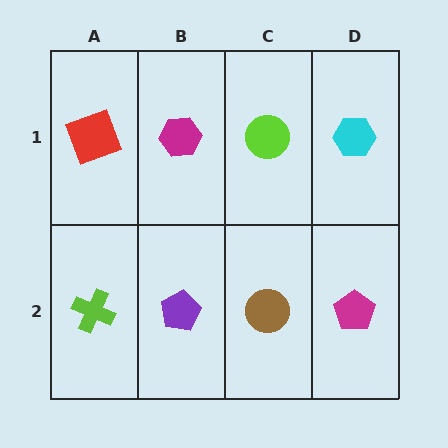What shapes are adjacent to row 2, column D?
A cyan hexagon (row 1, column D), a brown circle (row 2, column C).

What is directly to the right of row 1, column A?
A magenta hexagon.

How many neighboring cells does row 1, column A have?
2.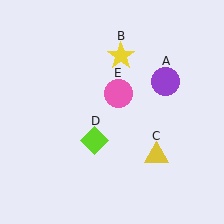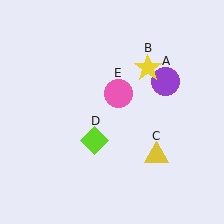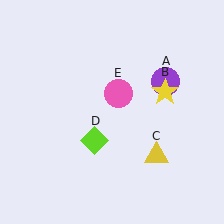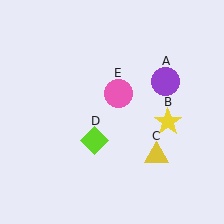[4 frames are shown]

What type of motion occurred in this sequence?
The yellow star (object B) rotated clockwise around the center of the scene.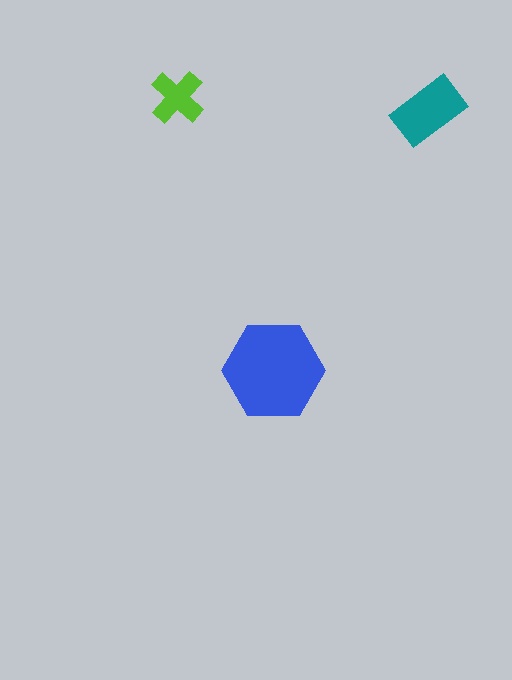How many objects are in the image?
There are 3 objects in the image.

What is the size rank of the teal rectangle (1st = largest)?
2nd.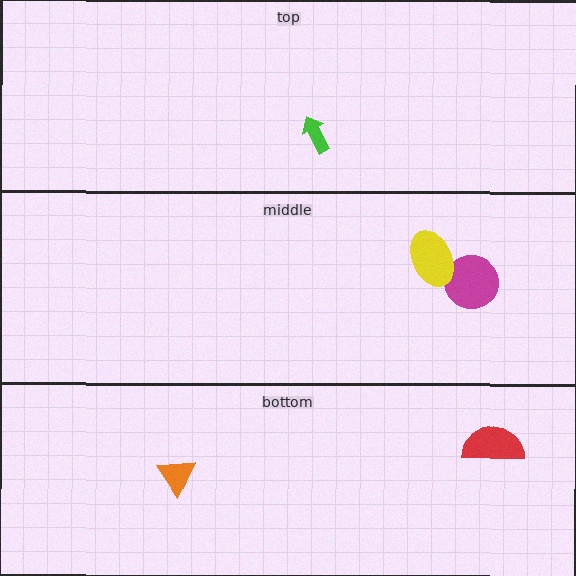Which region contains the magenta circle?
The middle region.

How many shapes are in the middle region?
2.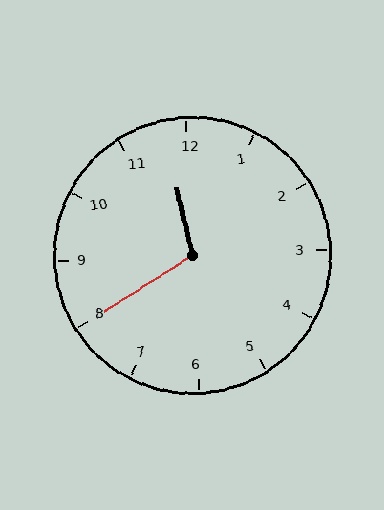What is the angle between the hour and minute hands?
Approximately 110 degrees.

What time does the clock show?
11:40.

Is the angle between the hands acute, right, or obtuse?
It is obtuse.